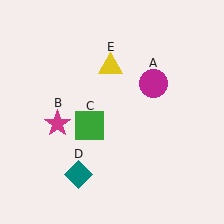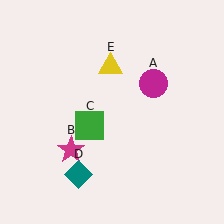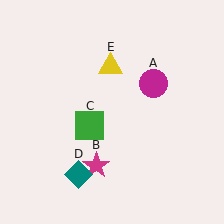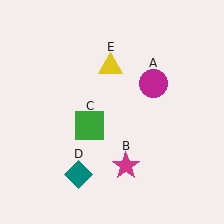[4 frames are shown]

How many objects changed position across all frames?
1 object changed position: magenta star (object B).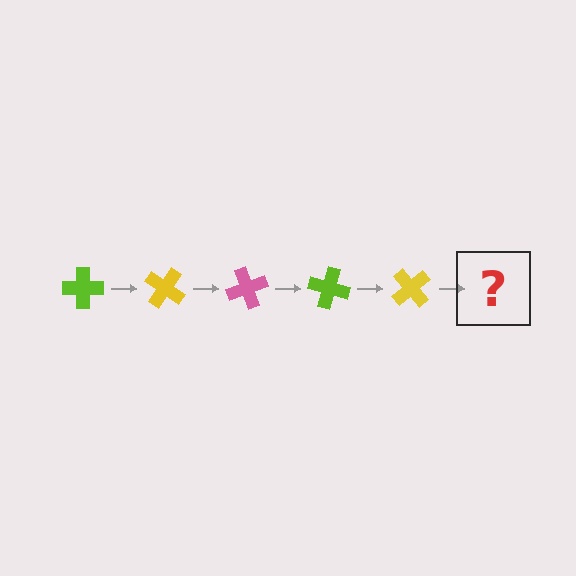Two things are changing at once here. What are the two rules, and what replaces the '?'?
The two rules are that it rotates 35 degrees each step and the color cycles through lime, yellow, and pink. The '?' should be a pink cross, rotated 175 degrees from the start.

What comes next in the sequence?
The next element should be a pink cross, rotated 175 degrees from the start.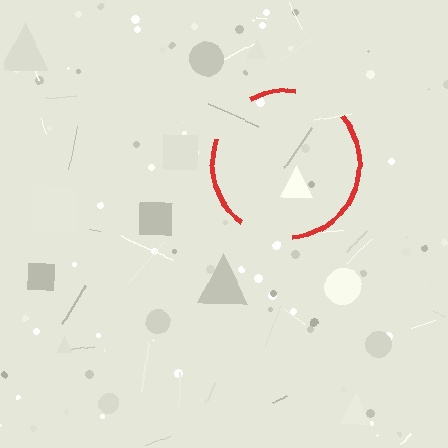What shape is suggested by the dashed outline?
The dashed outline suggests a circle.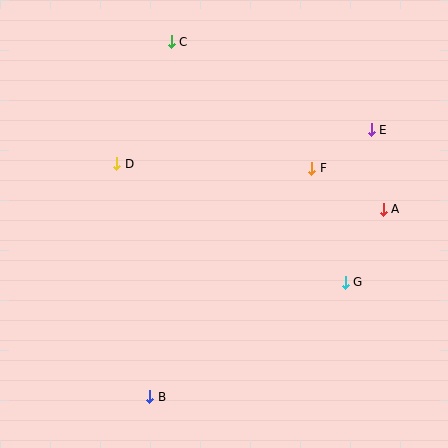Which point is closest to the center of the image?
Point F at (312, 168) is closest to the center.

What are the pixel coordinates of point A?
Point A is at (383, 209).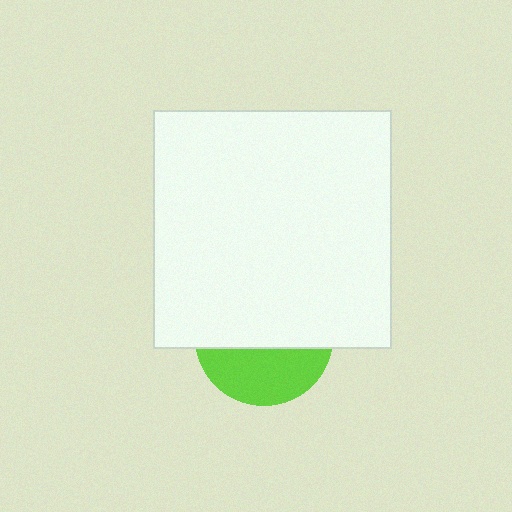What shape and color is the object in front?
The object in front is a white square.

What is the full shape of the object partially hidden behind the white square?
The partially hidden object is a lime circle.